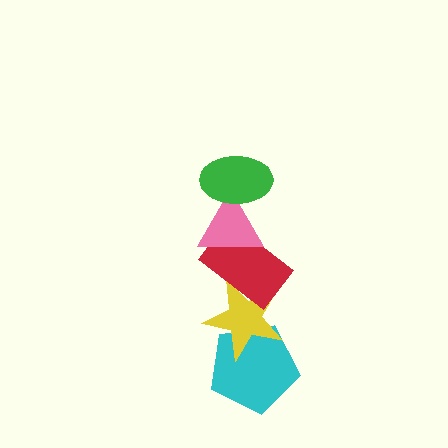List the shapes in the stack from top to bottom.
From top to bottom: the green ellipse, the pink triangle, the red rectangle, the yellow star, the cyan pentagon.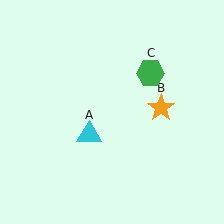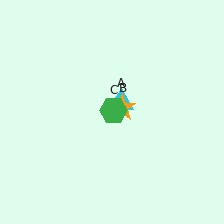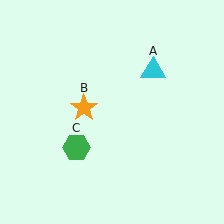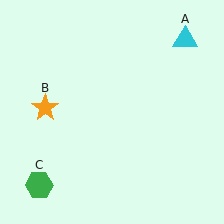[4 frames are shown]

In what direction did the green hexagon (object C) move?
The green hexagon (object C) moved down and to the left.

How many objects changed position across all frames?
3 objects changed position: cyan triangle (object A), orange star (object B), green hexagon (object C).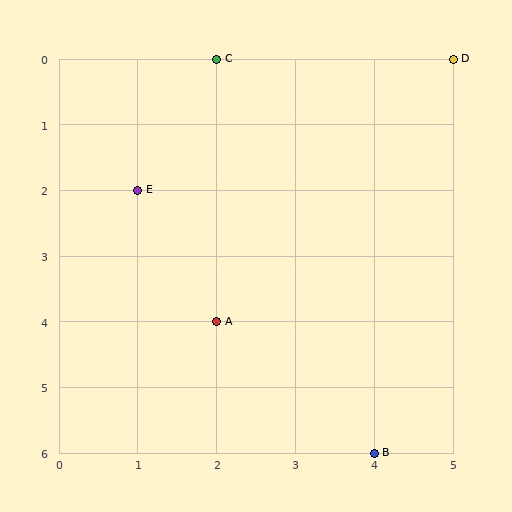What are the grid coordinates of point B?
Point B is at grid coordinates (4, 6).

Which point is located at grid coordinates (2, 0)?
Point C is at (2, 0).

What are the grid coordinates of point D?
Point D is at grid coordinates (5, 0).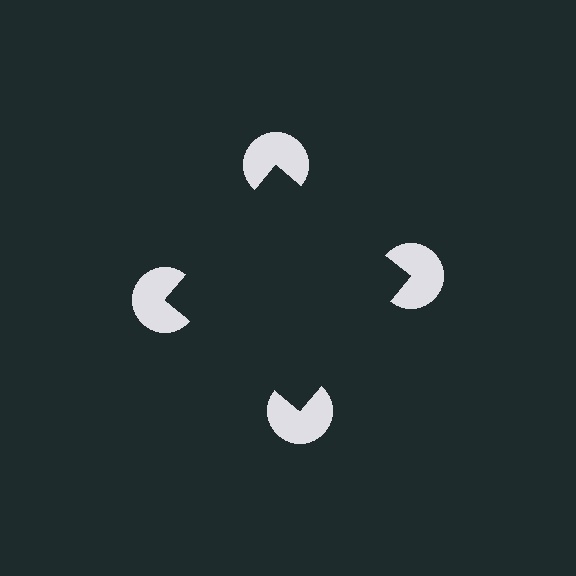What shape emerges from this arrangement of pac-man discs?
An illusory square — its edges are inferred from the aligned wedge cuts in the pac-man discs, not physically drawn.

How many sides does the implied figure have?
4 sides.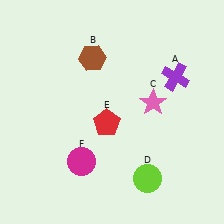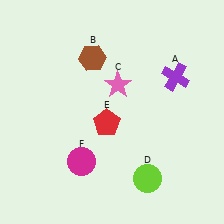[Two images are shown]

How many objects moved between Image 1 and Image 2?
1 object moved between the two images.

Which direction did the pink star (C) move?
The pink star (C) moved left.